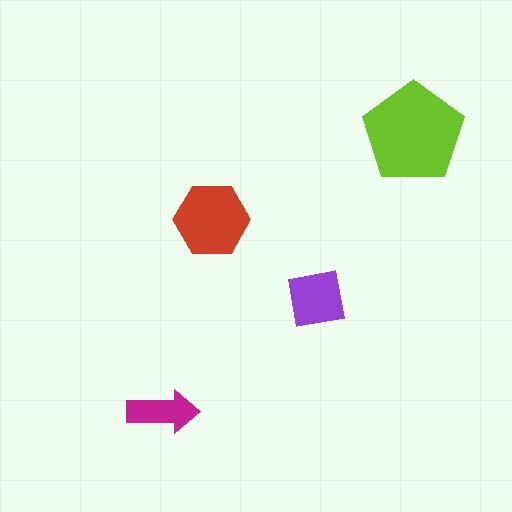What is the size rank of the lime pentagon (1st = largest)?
1st.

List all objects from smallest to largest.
The magenta arrow, the purple square, the red hexagon, the lime pentagon.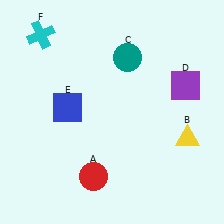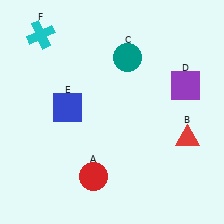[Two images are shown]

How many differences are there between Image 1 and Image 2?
There is 1 difference between the two images.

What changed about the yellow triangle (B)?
In Image 1, B is yellow. In Image 2, it changed to red.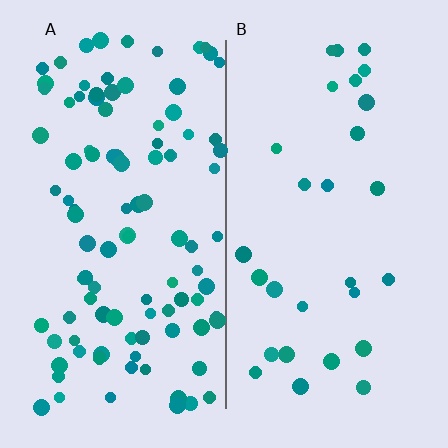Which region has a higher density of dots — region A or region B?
A (the left).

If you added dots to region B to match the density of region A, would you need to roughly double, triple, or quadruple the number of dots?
Approximately quadruple.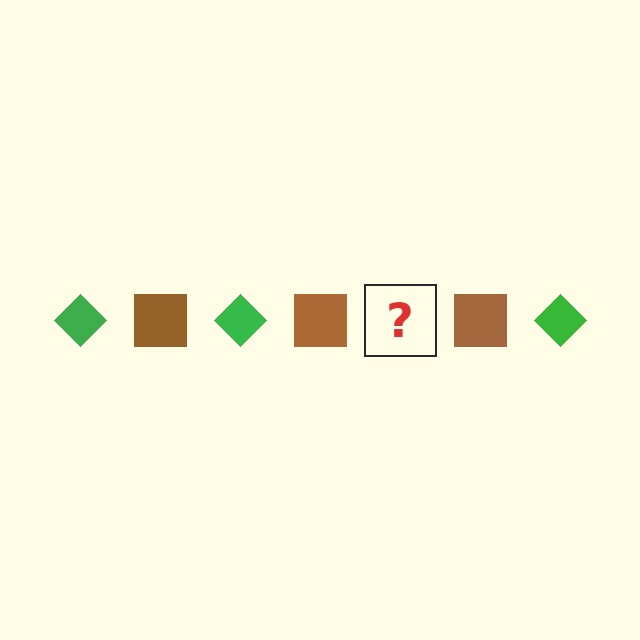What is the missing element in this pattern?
The missing element is a green diamond.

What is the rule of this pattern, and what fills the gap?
The rule is that the pattern alternates between green diamond and brown square. The gap should be filled with a green diamond.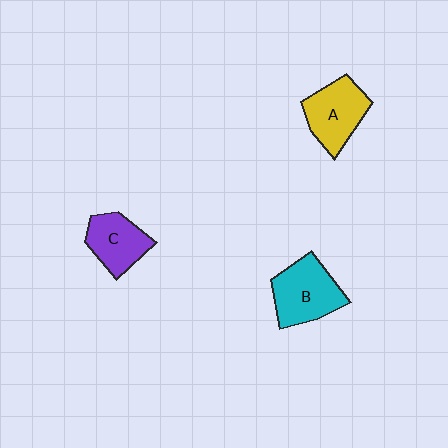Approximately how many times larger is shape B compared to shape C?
Approximately 1.3 times.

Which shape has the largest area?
Shape B (cyan).